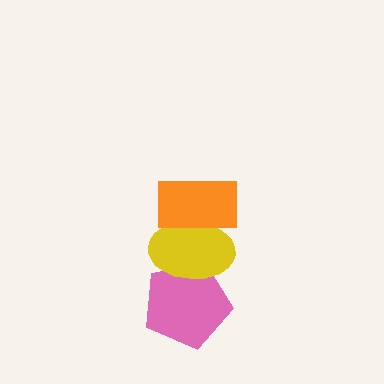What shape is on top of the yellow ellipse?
The orange rectangle is on top of the yellow ellipse.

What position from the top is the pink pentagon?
The pink pentagon is 3rd from the top.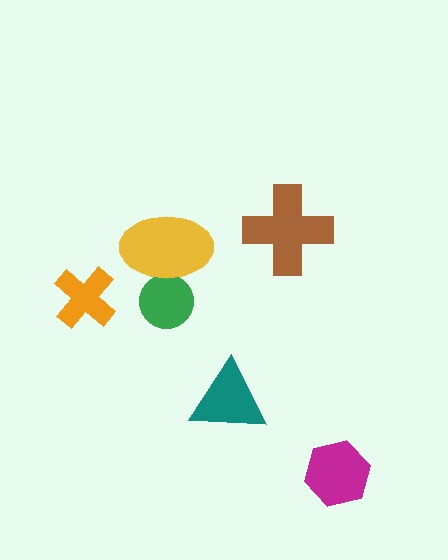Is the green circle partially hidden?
Yes, it is partially covered by another shape.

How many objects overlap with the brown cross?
0 objects overlap with the brown cross.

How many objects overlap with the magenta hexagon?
0 objects overlap with the magenta hexagon.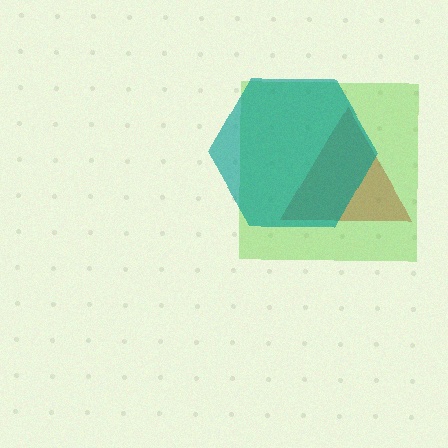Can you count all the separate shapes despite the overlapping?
Yes, there are 3 separate shapes.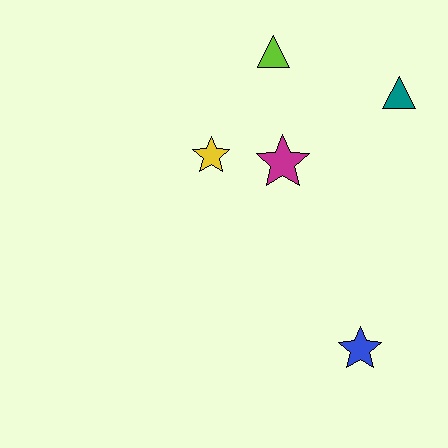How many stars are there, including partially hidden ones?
There are 3 stars.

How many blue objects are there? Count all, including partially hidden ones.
There is 1 blue object.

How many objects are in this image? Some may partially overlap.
There are 5 objects.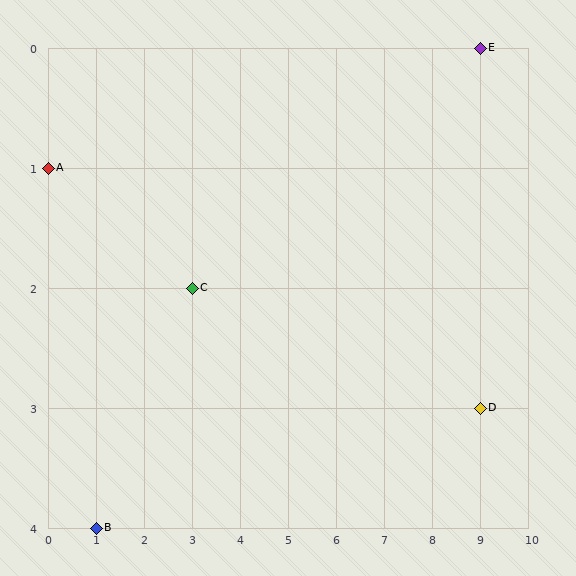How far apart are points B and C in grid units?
Points B and C are 2 columns and 2 rows apart (about 2.8 grid units diagonally).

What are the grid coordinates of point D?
Point D is at grid coordinates (9, 3).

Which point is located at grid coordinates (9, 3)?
Point D is at (9, 3).